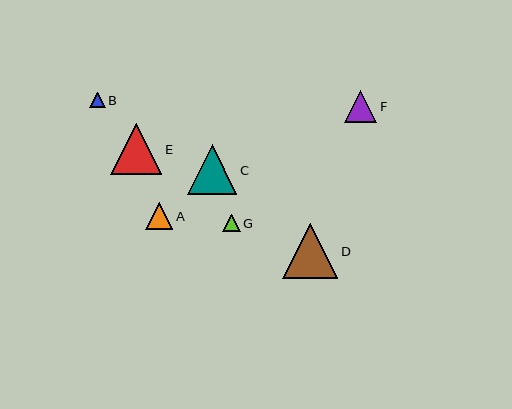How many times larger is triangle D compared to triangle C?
Triangle D is approximately 1.1 times the size of triangle C.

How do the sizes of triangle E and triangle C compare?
Triangle E and triangle C are approximately the same size.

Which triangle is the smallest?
Triangle B is the smallest with a size of approximately 15 pixels.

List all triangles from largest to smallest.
From largest to smallest: D, E, C, F, A, G, B.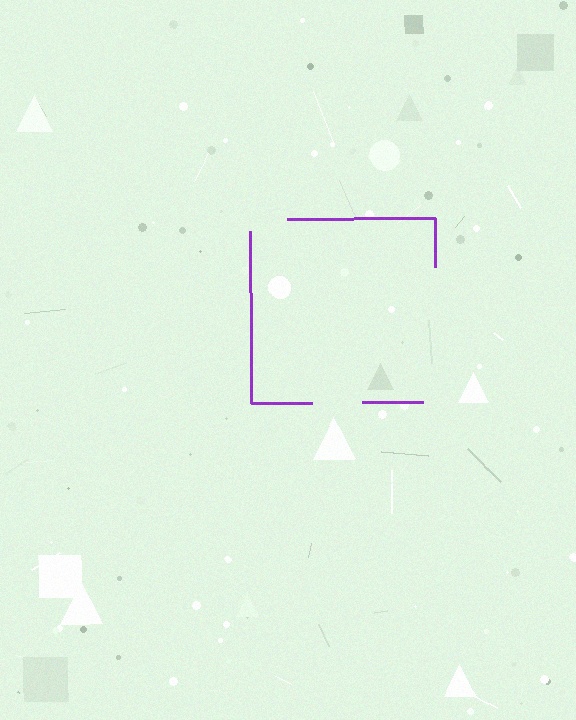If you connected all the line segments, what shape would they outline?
They would outline a square.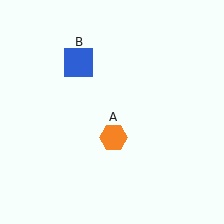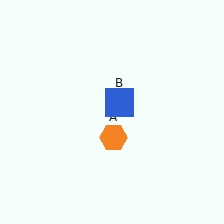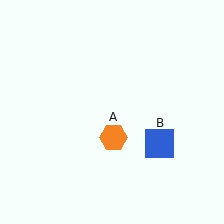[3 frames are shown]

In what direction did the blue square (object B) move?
The blue square (object B) moved down and to the right.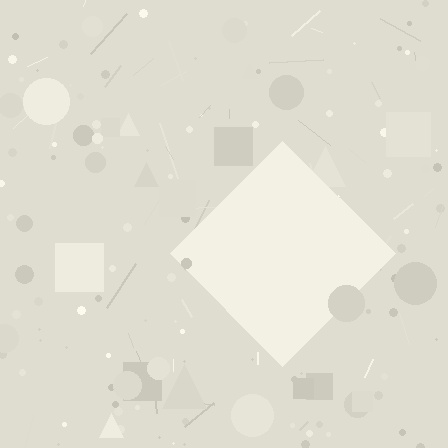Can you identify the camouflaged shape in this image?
The camouflaged shape is a diamond.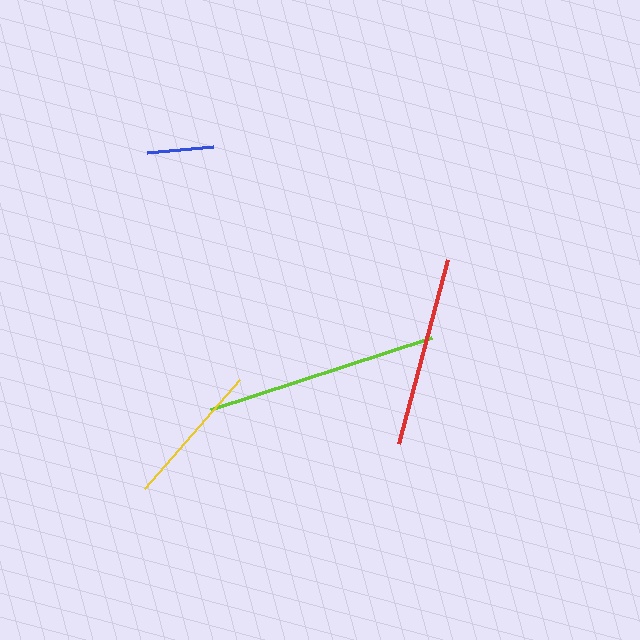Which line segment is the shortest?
The blue line is the shortest at approximately 66 pixels.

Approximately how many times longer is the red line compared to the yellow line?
The red line is approximately 1.3 times the length of the yellow line.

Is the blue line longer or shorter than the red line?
The red line is longer than the blue line.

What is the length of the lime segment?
The lime segment is approximately 233 pixels long.